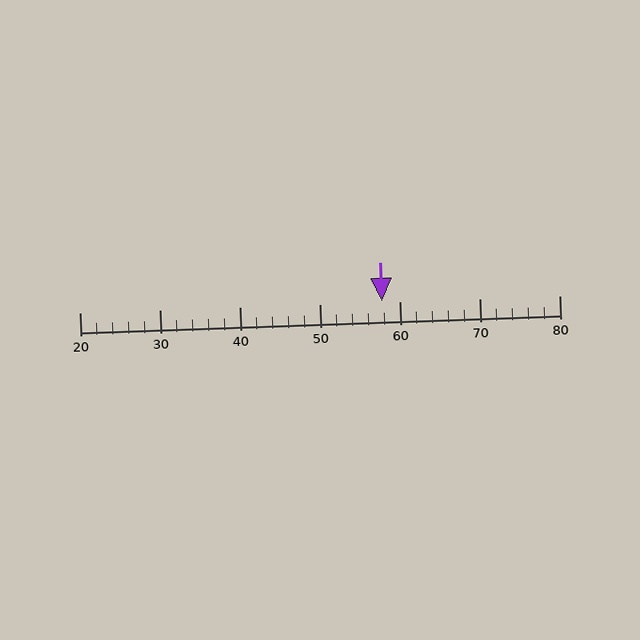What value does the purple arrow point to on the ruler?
The purple arrow points to approximately 58.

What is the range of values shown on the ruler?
The ruler shows values from 20 to 80.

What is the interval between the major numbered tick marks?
The major tick marks are spaced 10 units apart.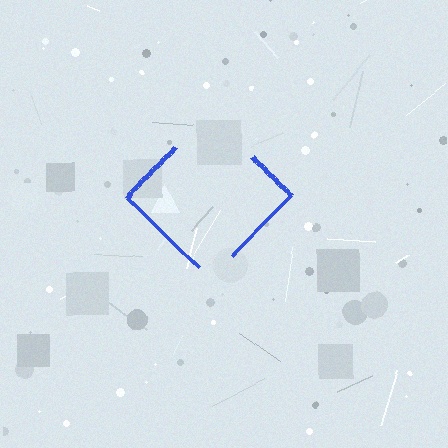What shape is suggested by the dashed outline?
The dashed outline suggests a diamond.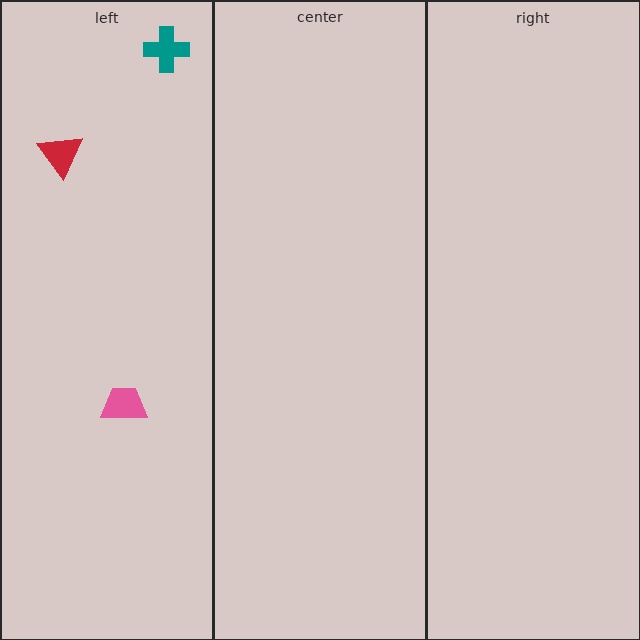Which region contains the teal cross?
The left region.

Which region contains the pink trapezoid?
The left region.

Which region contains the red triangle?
The left region.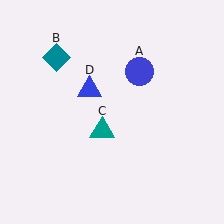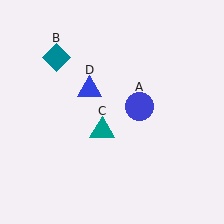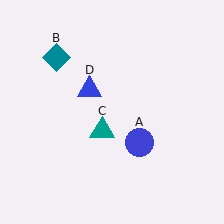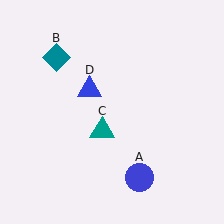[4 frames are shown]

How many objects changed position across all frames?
1 object changed position: blue circle (object A).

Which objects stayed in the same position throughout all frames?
Teal diamond (object B) and teal triangle (object C) and blue triangle (object D) remained stationary.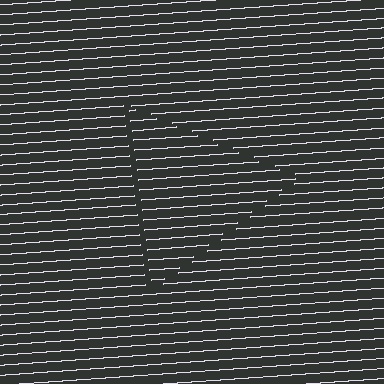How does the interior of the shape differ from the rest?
The interior of the shape contains the same grating, shifted by half a period — the contour is defined by the phase discontinuity where line-ends from the inner and outer gratings abut.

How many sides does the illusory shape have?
3 sides — the line-ends trace a triangle.